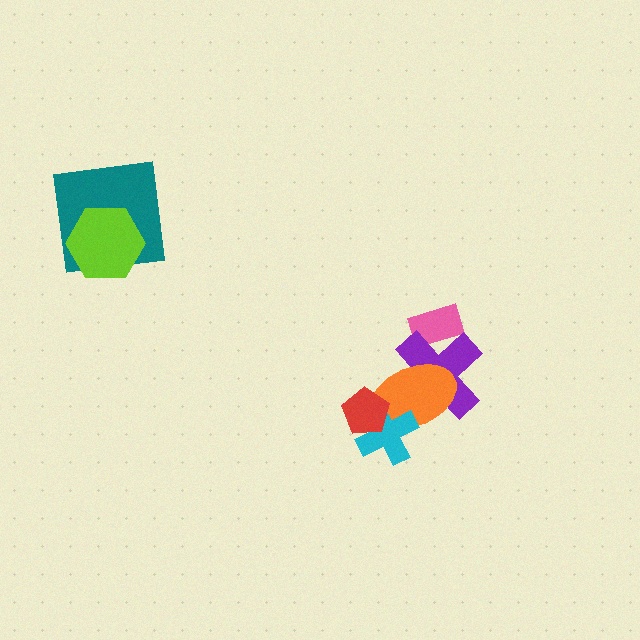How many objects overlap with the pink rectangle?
1 object overlaps with the pink rectangle.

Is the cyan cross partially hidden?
Yes, it is partially covered by another shape.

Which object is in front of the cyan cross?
The red pentagon is in front of the cyan cross.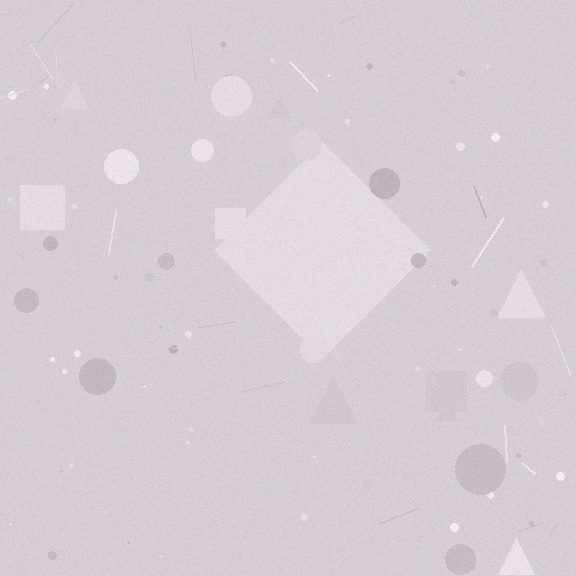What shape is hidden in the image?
A diamond is hidden in the image.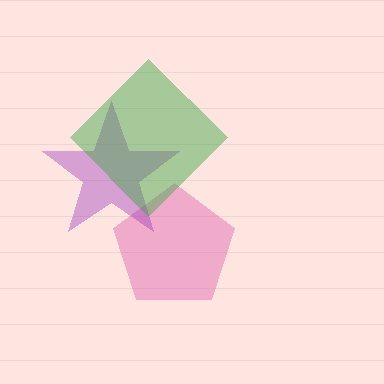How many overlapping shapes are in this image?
There are 3 overlapping shapes in the image.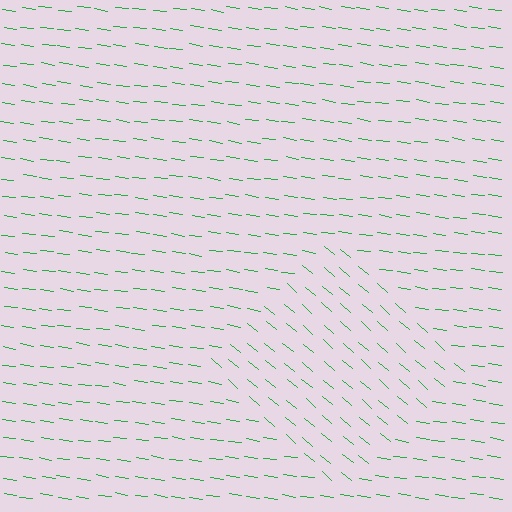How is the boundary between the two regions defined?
The boundary is defined purely by a change in line orientation (approximately 33 degrees difference). All lines are the same color and thickness.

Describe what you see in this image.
The image is filled with small green line segments. A diamond region in the image has lines oriented differently from the surrounding lines, creating a visible texture boundary.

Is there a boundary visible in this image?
Yes, there is a texture boundary formed by a change in line orientation.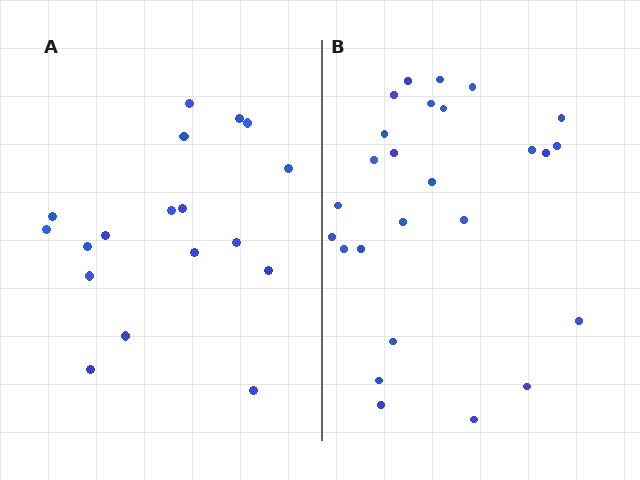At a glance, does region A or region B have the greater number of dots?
Region B (the right region) has more dots.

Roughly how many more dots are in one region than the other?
Region B has roughly 8 or so more dots than region A.